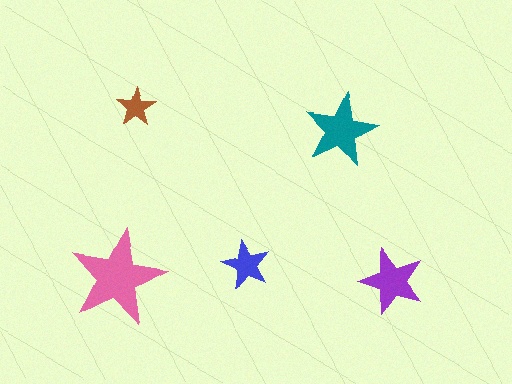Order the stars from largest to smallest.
the pink one, the teal one, the purple one, the blue one, the brown one.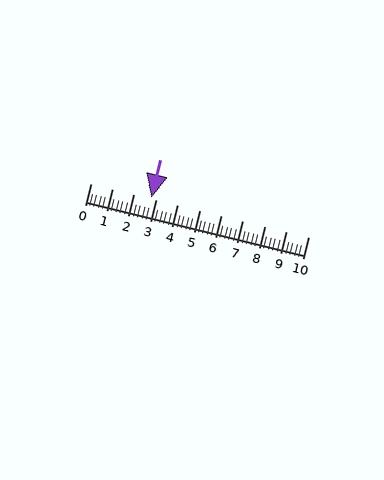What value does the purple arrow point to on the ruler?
The purple arrow points to approximately 2.8.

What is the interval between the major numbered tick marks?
The major tick marks are spaced 1 units apart.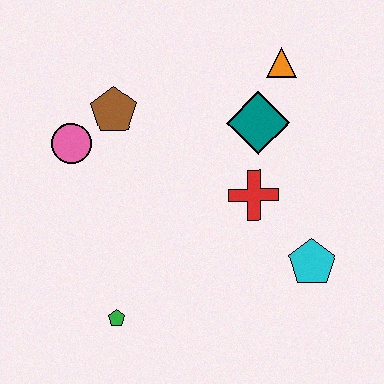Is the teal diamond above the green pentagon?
Yes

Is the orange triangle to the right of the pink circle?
Yes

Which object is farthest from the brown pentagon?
The cyan pentagon is farthest from the brown pentagon.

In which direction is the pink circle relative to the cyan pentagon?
The pink circle is to the left of the cyan pentagon.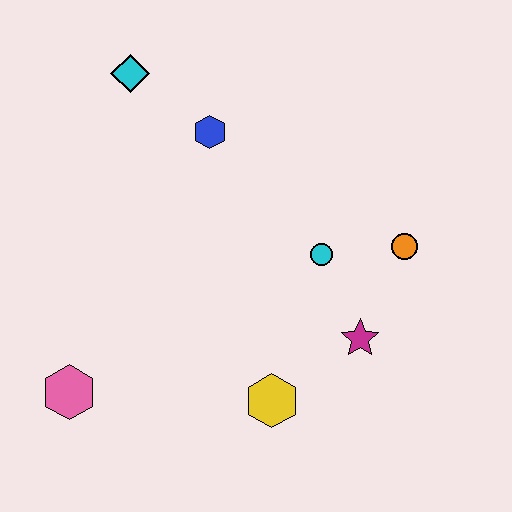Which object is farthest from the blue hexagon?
The pink hexagon is farthest from the blue hexagon.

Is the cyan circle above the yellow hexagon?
Yes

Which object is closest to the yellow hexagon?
The magenta star is closest to the yellow hexagon.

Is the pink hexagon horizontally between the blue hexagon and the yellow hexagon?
No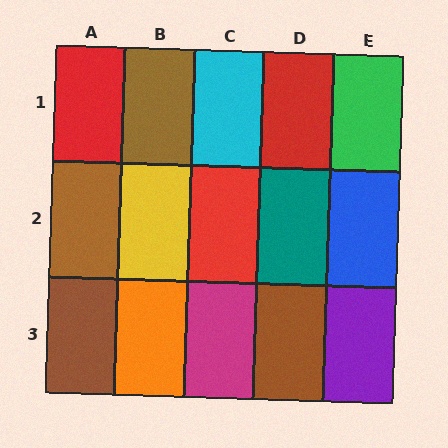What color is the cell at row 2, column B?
Yellow.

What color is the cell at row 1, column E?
Green.